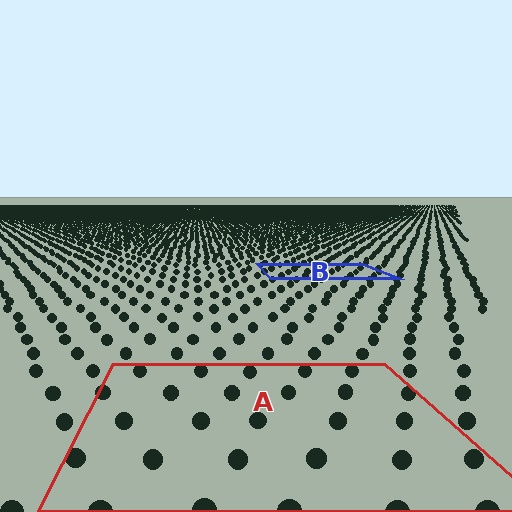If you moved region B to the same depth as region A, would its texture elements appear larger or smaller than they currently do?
They would appear larger. At a closer depth, the same texture elements are projected at a bigger on-screen size.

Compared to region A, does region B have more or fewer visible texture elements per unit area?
Region B has more texture elements per unit area — they are packed more densely because it is farther away.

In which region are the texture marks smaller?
The texture marks are smaller in region B, because it is farther away.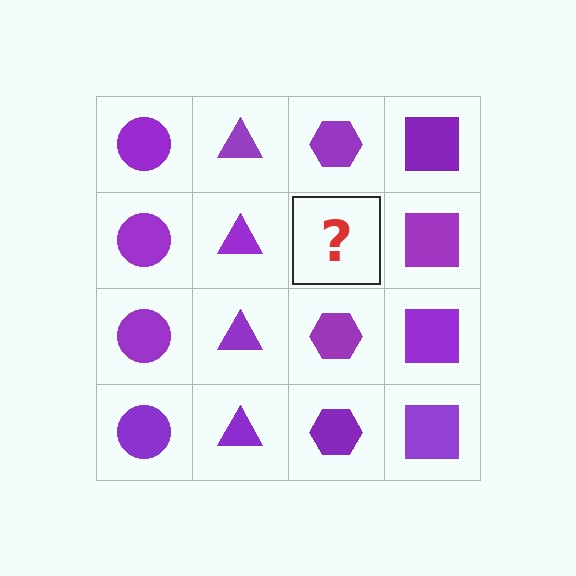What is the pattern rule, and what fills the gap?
The rule is that each column has a consistent shape. The gap should be filled with a purple hexagon.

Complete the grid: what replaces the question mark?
The question mark should be replaced with a purple hexagon.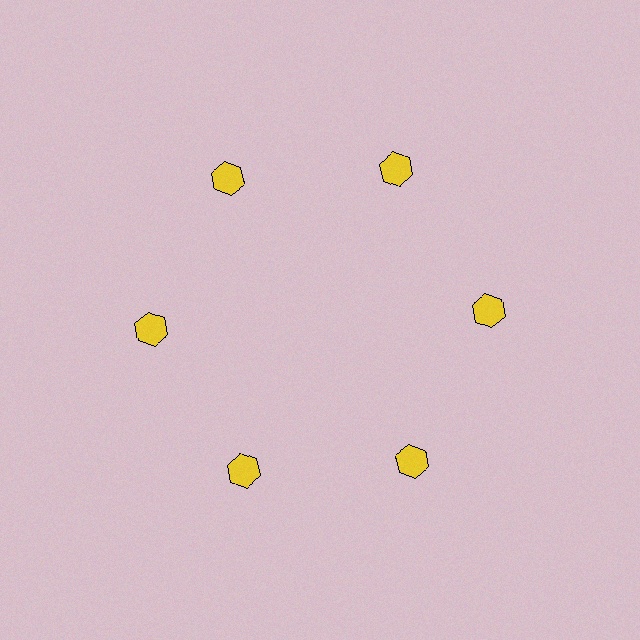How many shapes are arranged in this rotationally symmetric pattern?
There are 6 shapes, arranged in 6 groups of 1.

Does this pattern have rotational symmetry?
Yes, this pattern has 6-fold rotational symmetry. It looks the same after rotating 60 degrees around the center.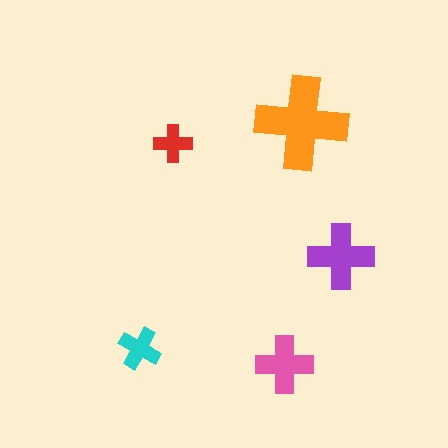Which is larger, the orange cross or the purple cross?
The orange one.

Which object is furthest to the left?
The cyan cross is leftmost.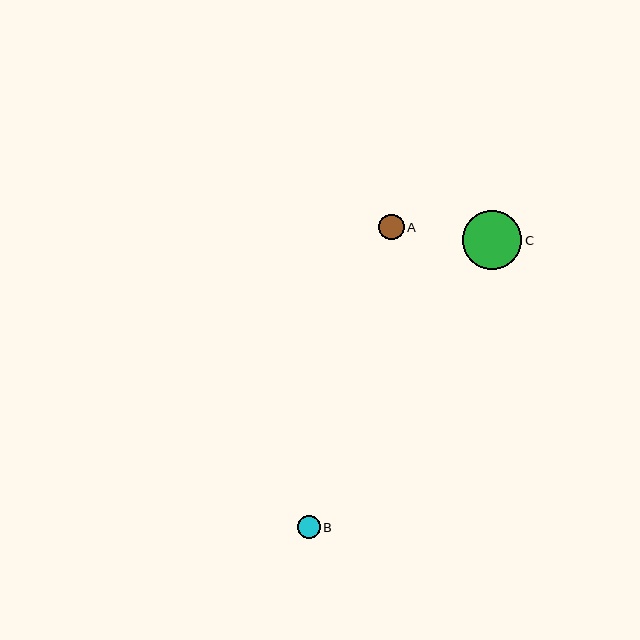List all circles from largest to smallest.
From largest to smallest: C, A, B.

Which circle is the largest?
Circle C is the largest with a size of approximately 59 pixels.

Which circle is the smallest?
Circle B is the smallest with a size of approximately 23 pixels.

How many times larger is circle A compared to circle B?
Circle A is approximately 1.1 times the size of circle B.